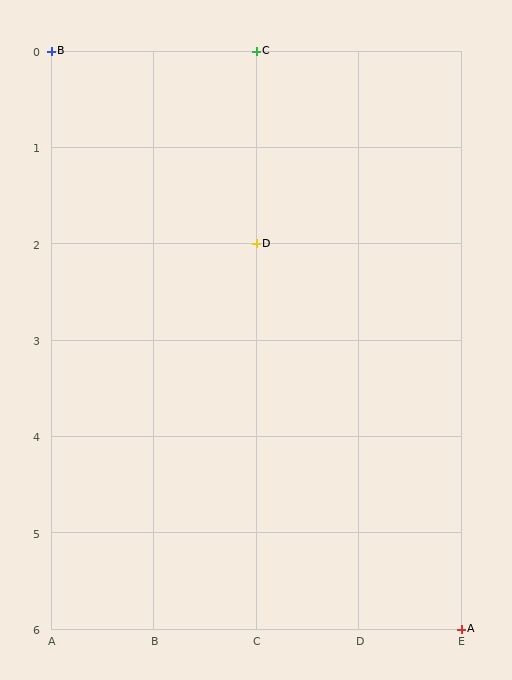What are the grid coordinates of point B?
Point B is at grid coordinates (A, 0).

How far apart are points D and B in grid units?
Points D and B are 2 columns and 2 rows apart (about 2.8 grid units diagonally).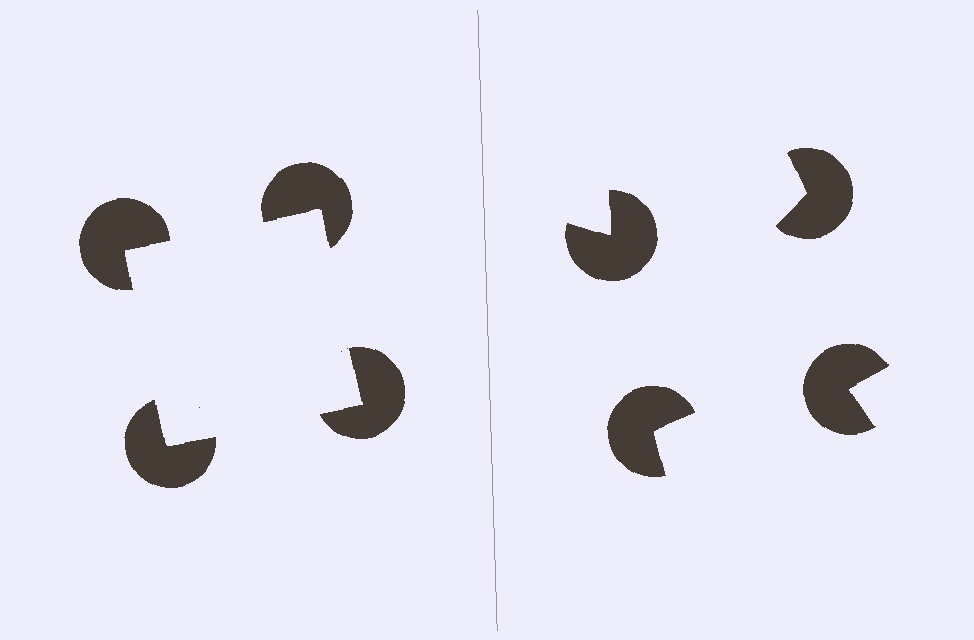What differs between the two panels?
The pac-man discs are positioned identically on both sides; only the wedge orientations differ. On the left they align to a square; on the right they are misaligned.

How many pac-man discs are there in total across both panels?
8 — 4 on each side.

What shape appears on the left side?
An illusory square.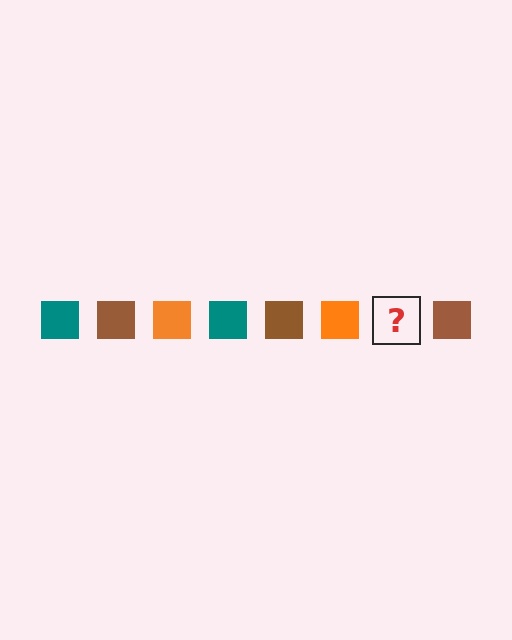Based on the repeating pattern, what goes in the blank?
The blank should be a teal square.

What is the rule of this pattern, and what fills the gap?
The rule is that the pattern cycles through teal, brown, orange squares. The gap should be filled with a teal square.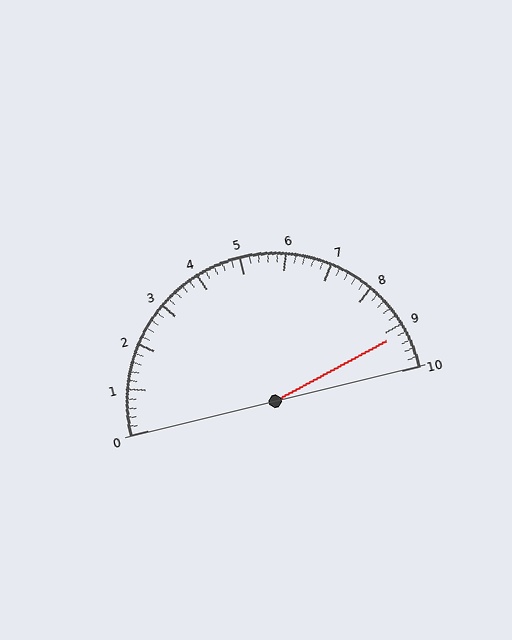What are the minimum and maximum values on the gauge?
The gauge ranges from 0 to 10.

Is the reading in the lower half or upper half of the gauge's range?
The reading is in the upper half of the range (0 to 10).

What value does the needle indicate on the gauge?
The needle indicates approximately 9.2.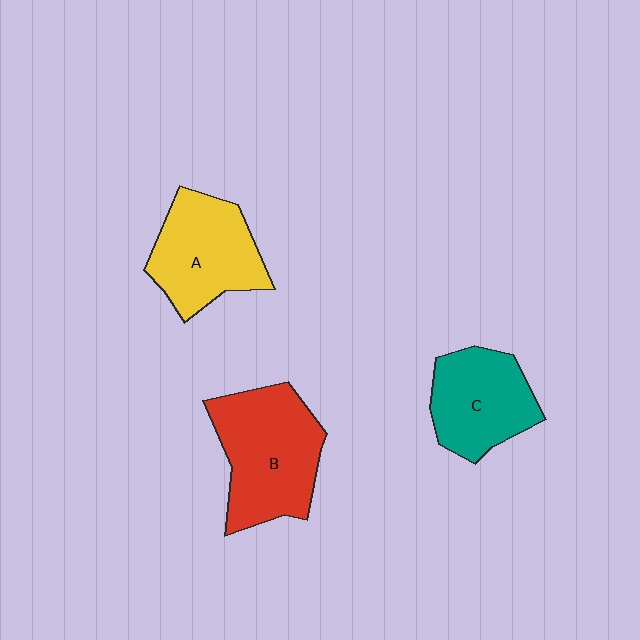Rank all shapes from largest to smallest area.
From largest to smallest: B (red), A (yellow), C (teal).